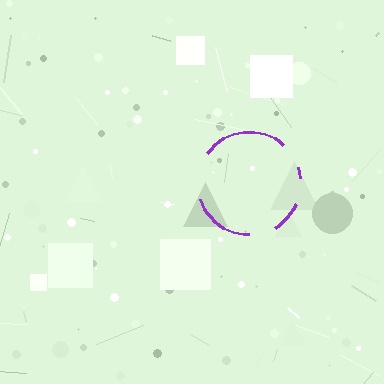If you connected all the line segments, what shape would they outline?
They would outline a circle.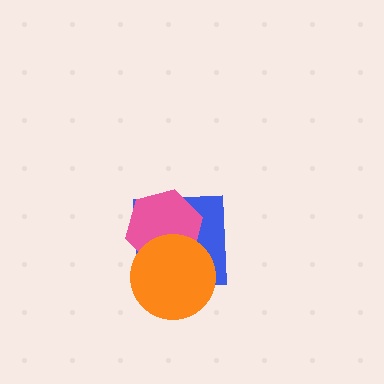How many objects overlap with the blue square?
2 objects overlap with the blue square.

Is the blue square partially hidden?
Yes, it is partially covered by another shape.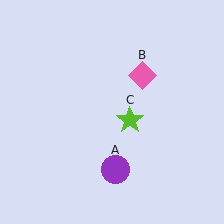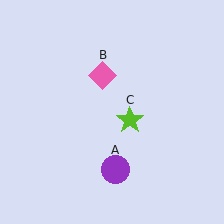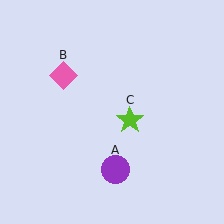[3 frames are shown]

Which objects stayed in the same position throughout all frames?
Purple circle (object A) and lime star (object C) remained stationary.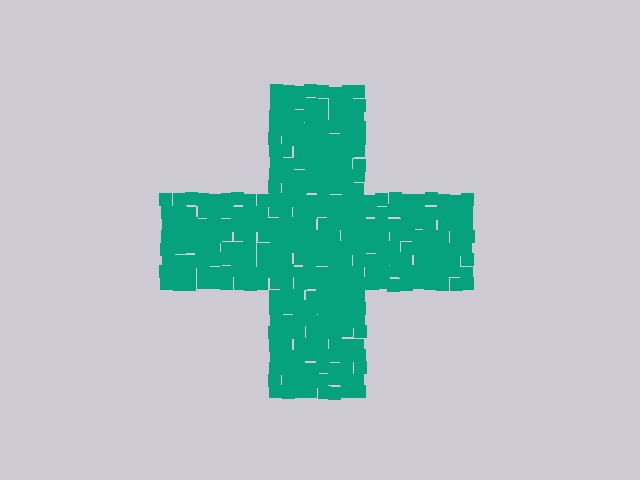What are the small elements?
The small elements are squares.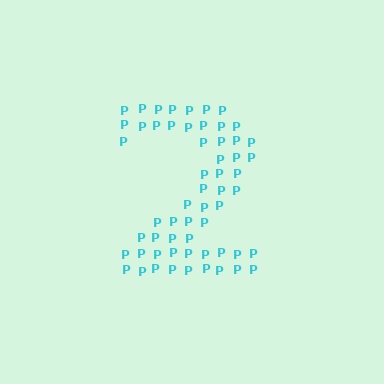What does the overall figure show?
The overall figure shows the digit 2.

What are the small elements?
The small elements are letter P's.